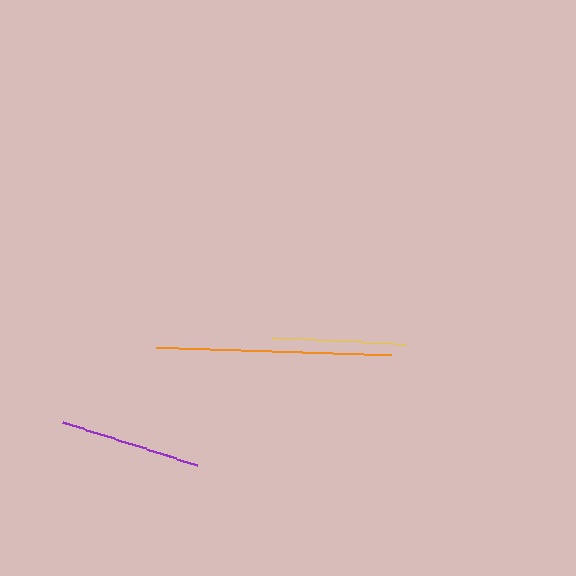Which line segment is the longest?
The orange line is the longest at approximately 235 pixels.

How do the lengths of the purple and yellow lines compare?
The purple and yellow lines are approximately the same length.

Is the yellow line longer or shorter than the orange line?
The orange line is longer than the yellow line.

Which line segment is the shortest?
The yellow line is the shortest at approximately 133 pixels.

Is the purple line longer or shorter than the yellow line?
The purple line is longer than the yellow line.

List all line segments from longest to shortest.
From longest to shortest: orange, purple, yellow.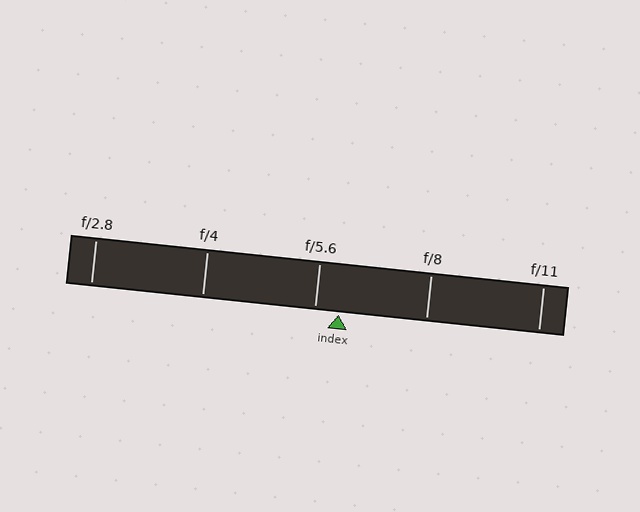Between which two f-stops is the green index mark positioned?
The index mark is between f/5.6 and f/8.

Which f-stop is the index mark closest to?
The index mark is closest to f/5.6.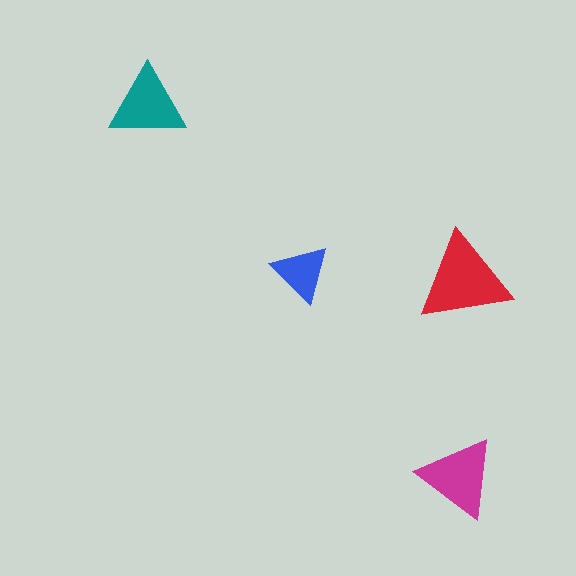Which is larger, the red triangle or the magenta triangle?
The red one.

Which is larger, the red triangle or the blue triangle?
The red one.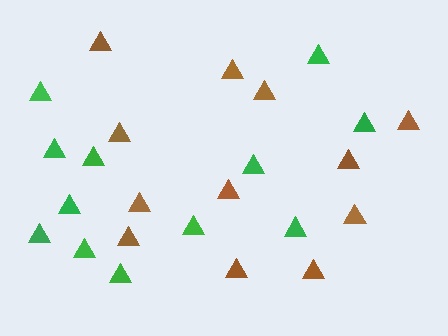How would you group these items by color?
There are 2 groups: one group of brown triangles (12) and one group of green triangles (12).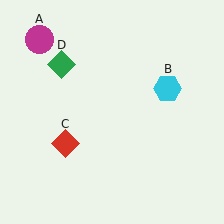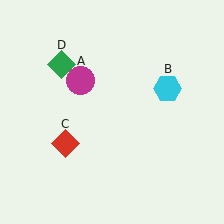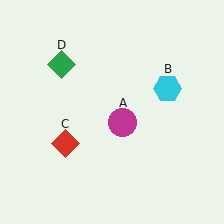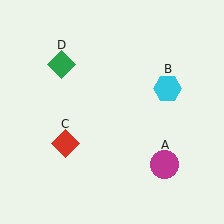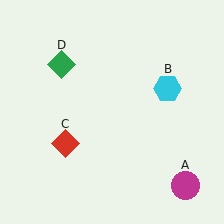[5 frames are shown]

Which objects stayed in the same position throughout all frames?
Cyan hexagon (object B) and red diamond (object C) and green diamond (object D) remained stationary.